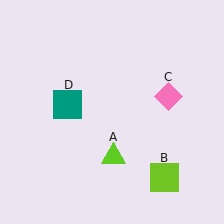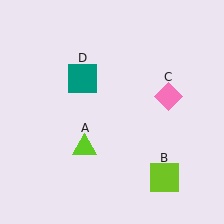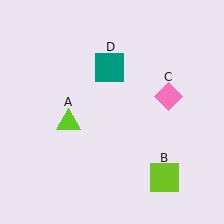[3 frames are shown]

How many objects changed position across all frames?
2 objects changed position: lime triangle (object A), teal square (object D).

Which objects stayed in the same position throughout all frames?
Lime square (object B) and pink diamond (object C) remained stationary.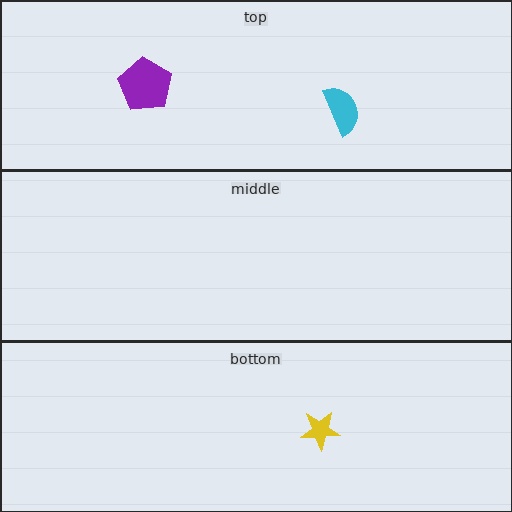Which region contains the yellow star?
The bottom region.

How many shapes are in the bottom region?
1.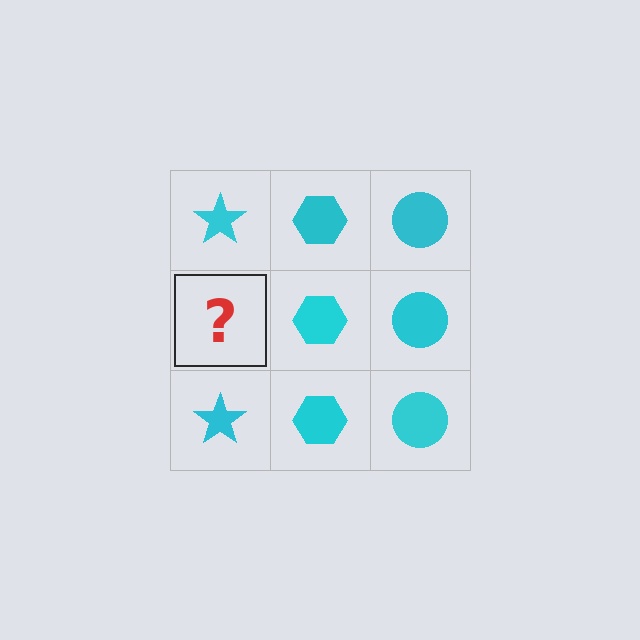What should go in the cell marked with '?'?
The missing cell should contain a cyan star.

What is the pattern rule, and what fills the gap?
The rule is that each column has a consistent shape. The gap should be filled with a cyan star.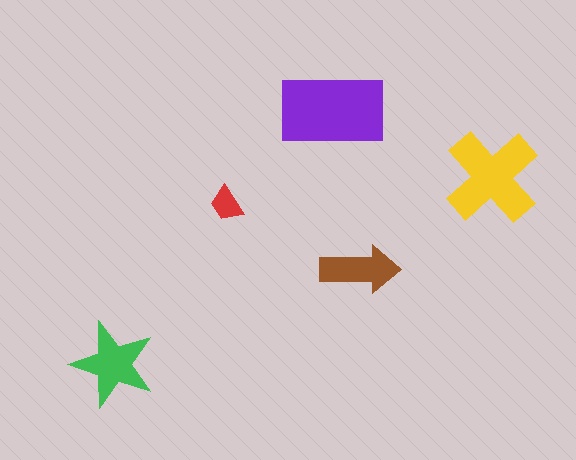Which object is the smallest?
The red trapezoid.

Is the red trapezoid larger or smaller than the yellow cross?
Smaller.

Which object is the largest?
The purple rectangle.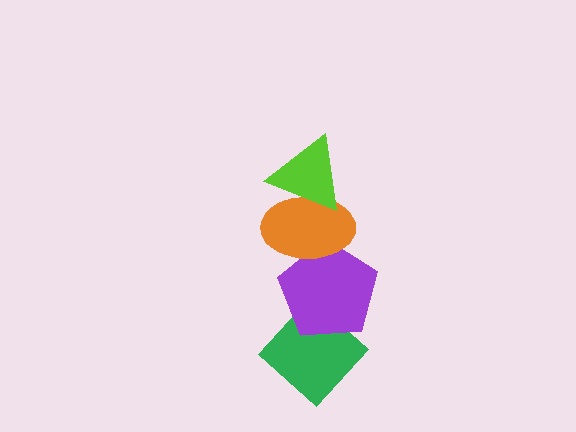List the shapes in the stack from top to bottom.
From top to bottom: the lime triangle, the orange ellipse, the purple pentagon, the green diamond.